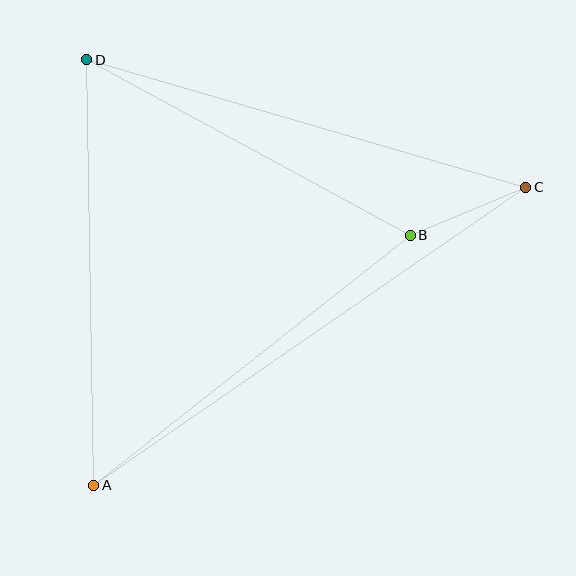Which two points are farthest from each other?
Points A and C are farthest from each other.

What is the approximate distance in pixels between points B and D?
The distance between B and D is approximately 368 pixels.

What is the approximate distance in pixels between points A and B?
The distance between A and B is approximately 404 pixels.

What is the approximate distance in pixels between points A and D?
The distance between A and D is approximately 426 pixels.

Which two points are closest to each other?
Points B and C are closest to each other.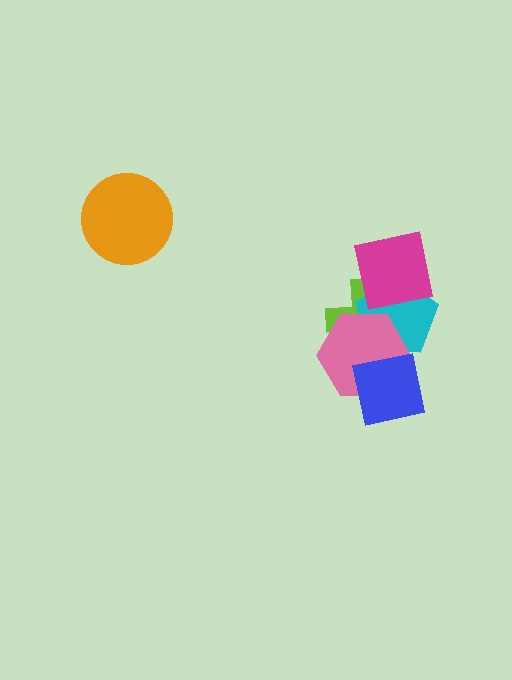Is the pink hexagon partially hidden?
Yes, it is partially covered by another shape.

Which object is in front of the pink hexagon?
The blue square is in front of the pink hexagon.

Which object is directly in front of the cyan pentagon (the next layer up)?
The pink hexagon is directly in front of the cyan pentagon.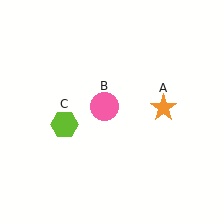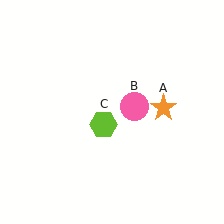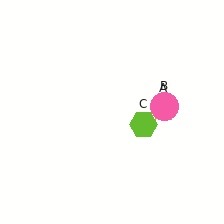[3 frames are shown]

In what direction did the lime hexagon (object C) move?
The lime hexagon (object C) moved right.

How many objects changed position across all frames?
2 objects changed position: pink circle (object B), lime hexagon (object C).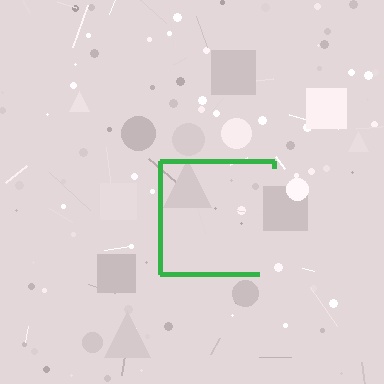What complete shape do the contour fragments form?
The contour fragments form a square.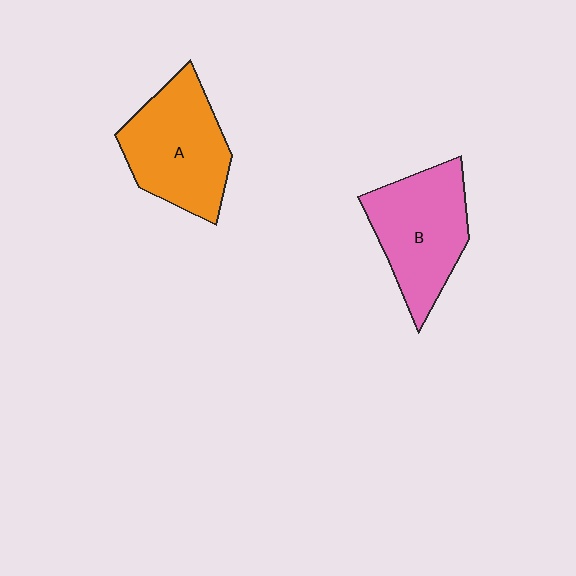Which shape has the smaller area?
Shape B (pink).